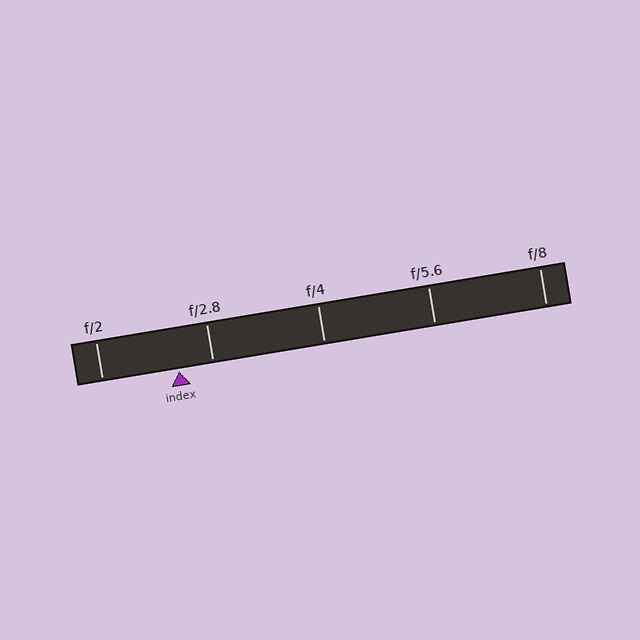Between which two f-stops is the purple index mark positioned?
The index mark is between f/2 and f/2.8.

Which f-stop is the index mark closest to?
The index mark is closest to f/2.8.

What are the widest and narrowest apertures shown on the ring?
The widest aperture shown is f/2 and the narrowest is f/8.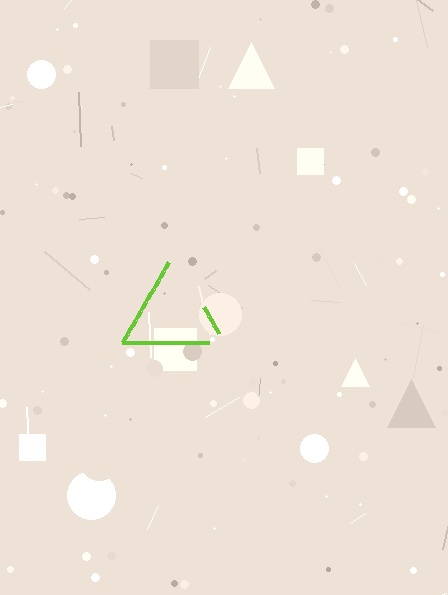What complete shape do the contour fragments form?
The contour fragments form a triangle.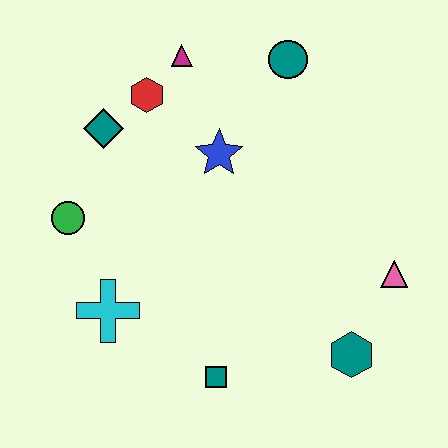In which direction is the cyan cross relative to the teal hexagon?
The cyan cross is to the left of the teal hexagon.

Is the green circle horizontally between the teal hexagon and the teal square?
No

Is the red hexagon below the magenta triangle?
Yes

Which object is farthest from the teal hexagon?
The magenta triangle is farthest from the teal hexagon.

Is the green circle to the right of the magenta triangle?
No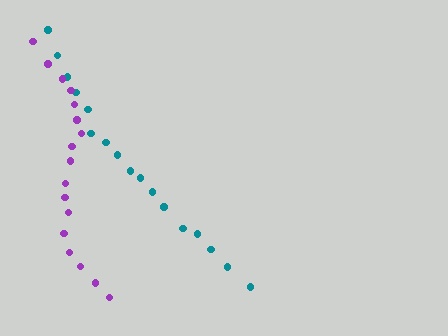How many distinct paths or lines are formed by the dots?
There are 2 distinct paths.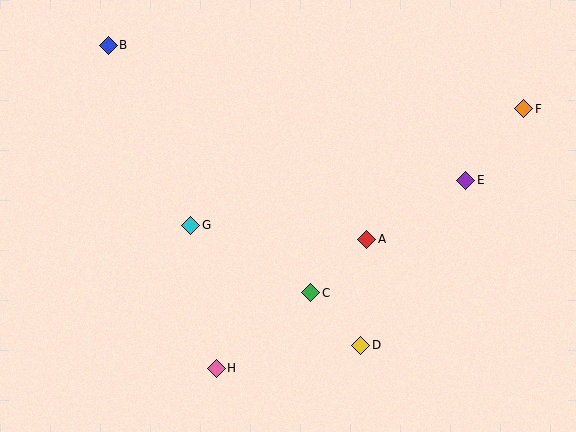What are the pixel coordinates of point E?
Point E is at (466, 180).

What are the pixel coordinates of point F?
Point F is at (524, 109).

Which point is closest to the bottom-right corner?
Point D is closest to the bottom-right corner.